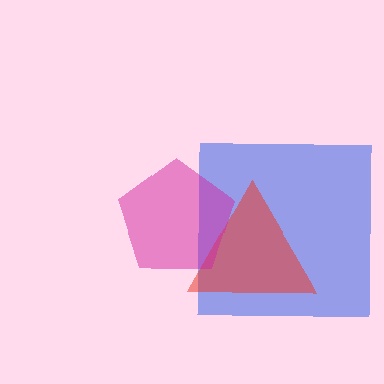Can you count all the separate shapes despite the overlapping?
Yes, there are 3 separate shapes.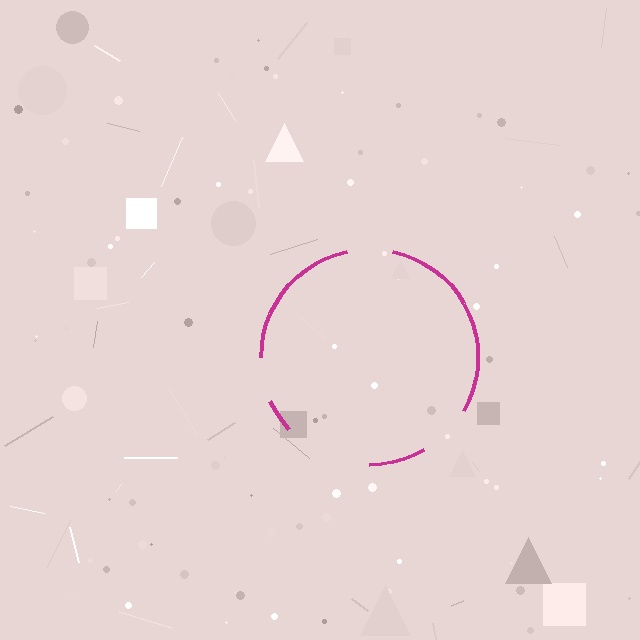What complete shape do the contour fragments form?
The contour fragments form a circle.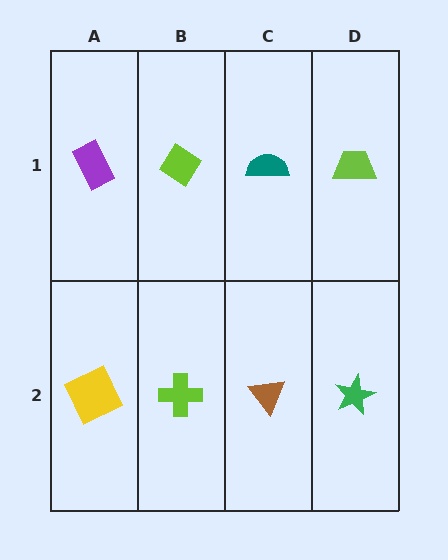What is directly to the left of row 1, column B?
A purple rectangle.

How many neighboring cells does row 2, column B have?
3.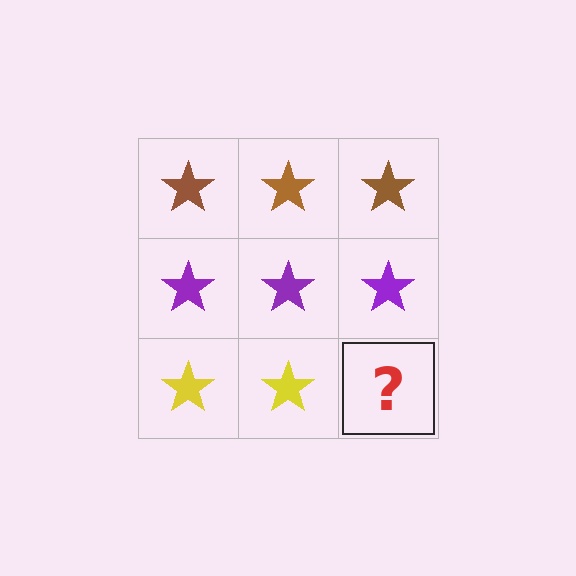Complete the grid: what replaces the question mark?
The question mark should be replaced with a yellow star.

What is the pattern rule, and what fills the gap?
The rule is that each row has a consistent color. The gap should be filled with a yellow star.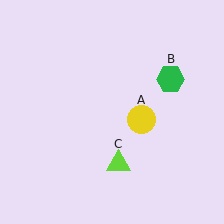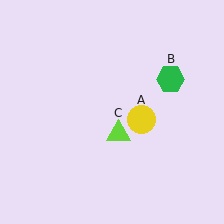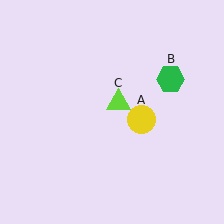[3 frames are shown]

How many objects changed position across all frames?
1 object changed position: lime triangle (object C).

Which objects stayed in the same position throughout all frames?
Yellow circle (object A) and green hexagon (object B) remained stationary.